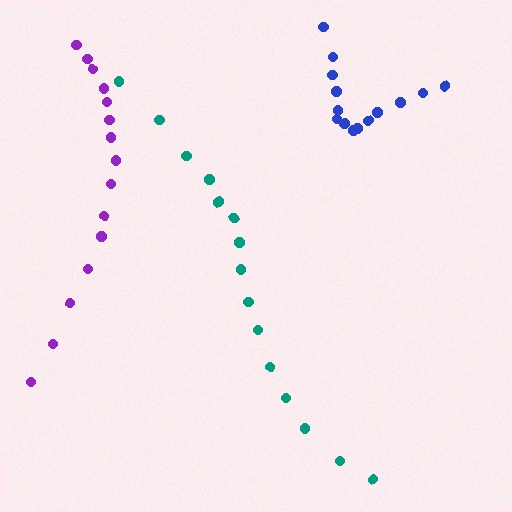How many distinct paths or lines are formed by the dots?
There are 3 distinct paths.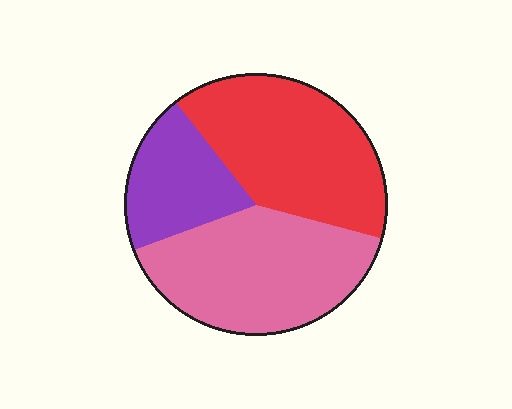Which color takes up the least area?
Purple, at roughly 20%.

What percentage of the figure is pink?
Pink takes up about two fifths (2/5) of the figure.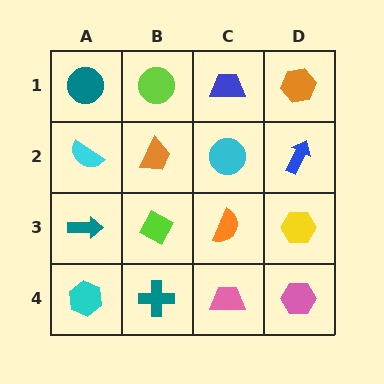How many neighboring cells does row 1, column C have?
3.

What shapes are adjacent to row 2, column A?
A teal circle (row 1, column A), a teal arrow (row 3, column A), an orange trapezoid (row 2, column B).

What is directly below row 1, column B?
An orange trapezoid.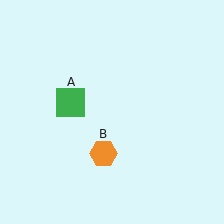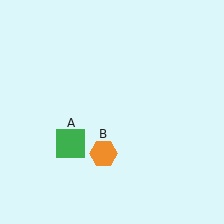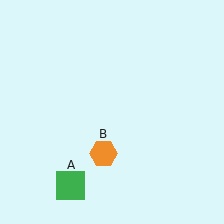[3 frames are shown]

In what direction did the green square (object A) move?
The green square (object A) moved down.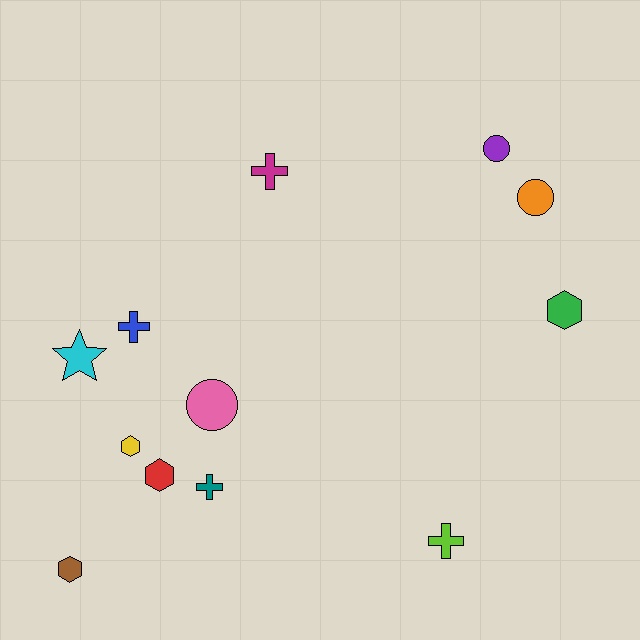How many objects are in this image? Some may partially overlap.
There are 12 objects.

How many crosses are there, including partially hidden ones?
There are 4 crosses.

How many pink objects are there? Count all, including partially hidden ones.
There is 1 pink object.